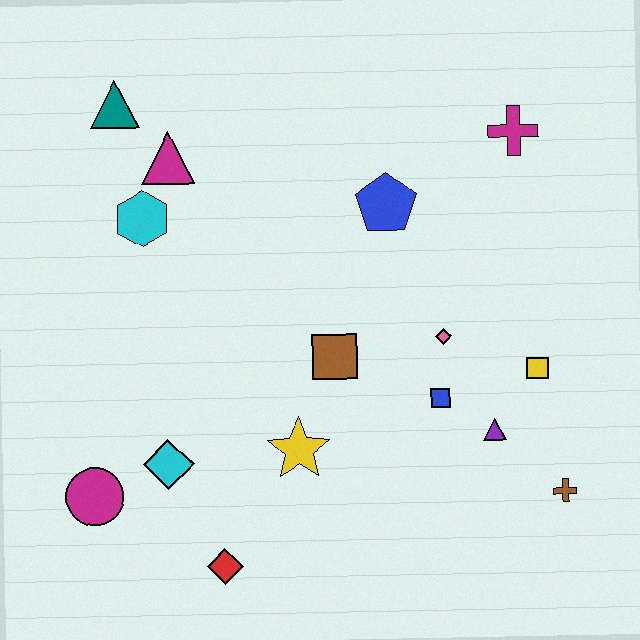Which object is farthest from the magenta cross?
The magenta circle is farthest from the magenta cross.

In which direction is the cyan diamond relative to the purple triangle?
The cyan diamond is to the left of the purple triangle.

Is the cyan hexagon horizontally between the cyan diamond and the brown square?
No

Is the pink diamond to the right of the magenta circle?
Yes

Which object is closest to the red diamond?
The cyan diamond is closest to the red diamond.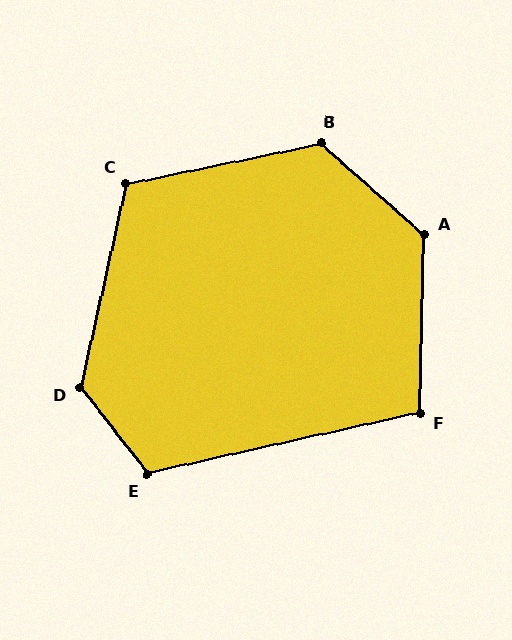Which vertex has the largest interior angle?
A, at approximately 130 degrees.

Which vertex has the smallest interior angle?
F, at approximately 104 degrees.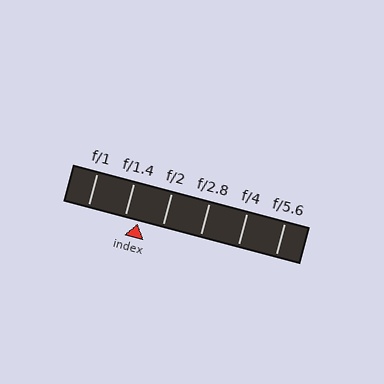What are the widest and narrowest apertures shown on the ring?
The widest aperture shown is f/1 and the narrowest is f/5.6.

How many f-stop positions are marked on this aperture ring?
There are 6 f-stop positions marked.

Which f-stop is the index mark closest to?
The index mark is closest to f/1.4.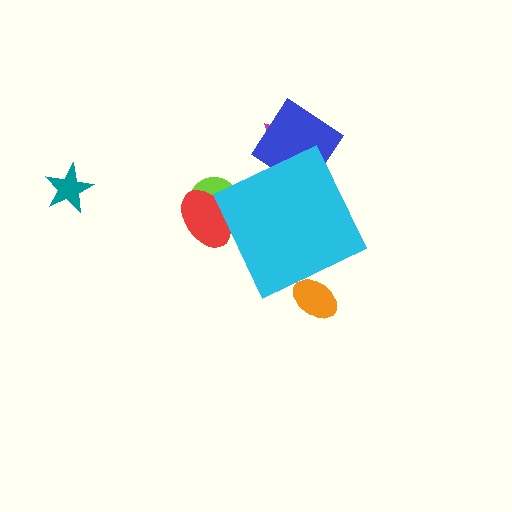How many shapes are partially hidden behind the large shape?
5 shapes are partially hidden.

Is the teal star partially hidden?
No, the teal star is fully visible.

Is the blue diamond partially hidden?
Yes, the blue diamond is partially hidden behind the cyan diamond.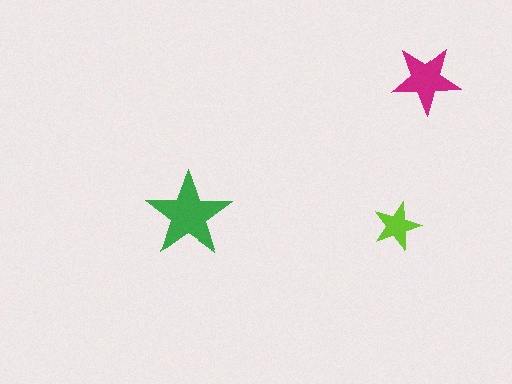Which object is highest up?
The magenta star is topmost.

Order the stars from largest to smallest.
the green one, the magenta one, the lime one.